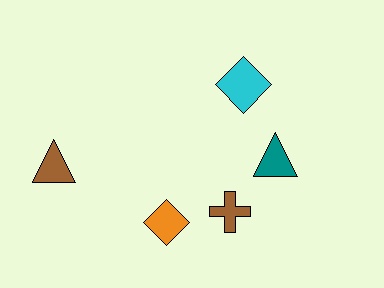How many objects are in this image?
There are 5 objects.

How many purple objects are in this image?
There are no purple objects.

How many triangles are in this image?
There are 2 triangles.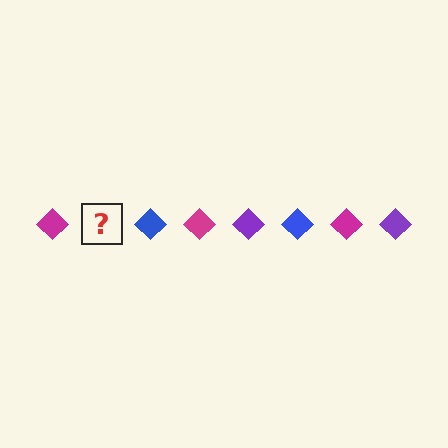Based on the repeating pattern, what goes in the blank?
The blank should be a purple diamond.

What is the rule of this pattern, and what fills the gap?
The rule is that the pattern cycles through magenta, purple, blue diamonds. The gap should be filled with a purple diamond.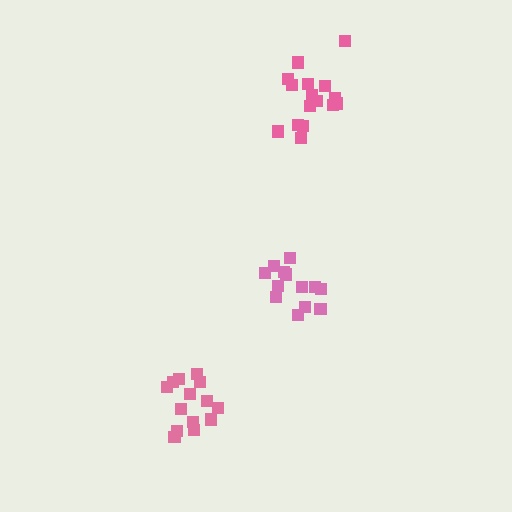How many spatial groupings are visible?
There are 3 spatial groupings.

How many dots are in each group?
Group 1: 14 dots, Group 2: 13 dots, Group 3: 16 dots (43 total).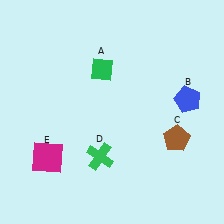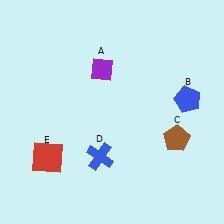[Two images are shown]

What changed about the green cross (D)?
In Image 1, D is green. In Image 2, it changed to blue.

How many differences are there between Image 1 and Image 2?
There are 3 differences between the two images.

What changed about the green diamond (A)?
In Image 1, A is green. In Image 2, it changed to purple.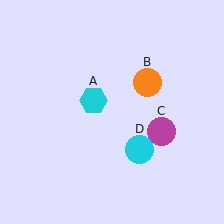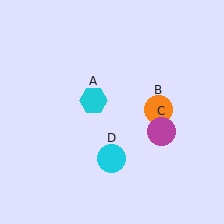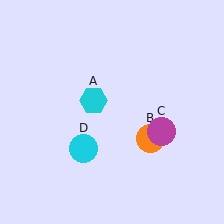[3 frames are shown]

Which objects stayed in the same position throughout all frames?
Cyan hexagon (object A) and magenta circle (object C) remained stationary.